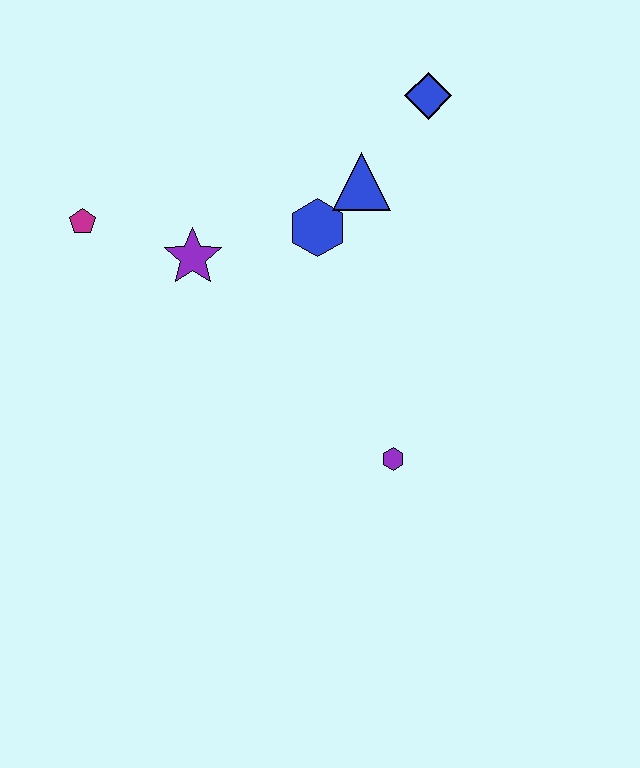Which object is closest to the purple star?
The magenta pentagon is closest to the purple star.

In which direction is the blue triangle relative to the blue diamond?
The blue triangle is below the blue diamond.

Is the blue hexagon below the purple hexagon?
No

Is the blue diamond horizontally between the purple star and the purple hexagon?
No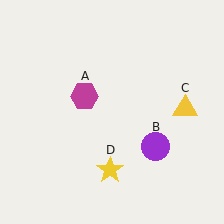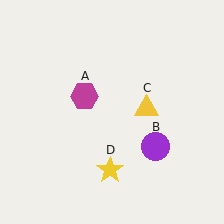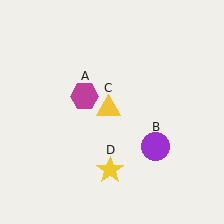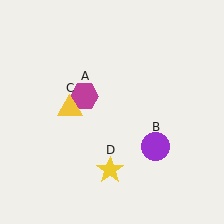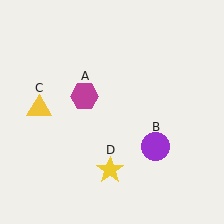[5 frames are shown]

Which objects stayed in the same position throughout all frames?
Magenta hexagon (object A) and purple circle (object B) and yellow star (object D) remained stationary.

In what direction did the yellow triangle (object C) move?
The yellow triangle (object C) moved left.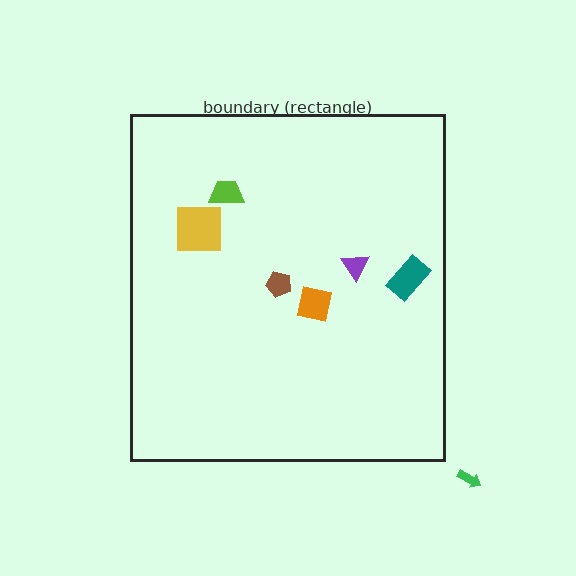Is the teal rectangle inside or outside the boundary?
Inside.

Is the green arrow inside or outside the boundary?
Outside.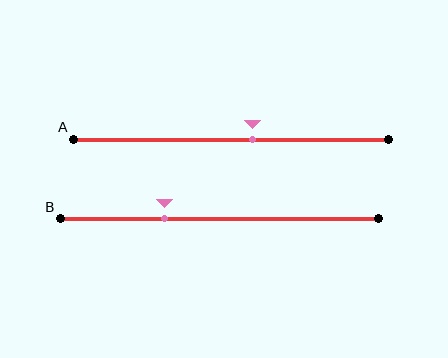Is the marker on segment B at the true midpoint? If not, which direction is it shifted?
No, the marker on segment B is shifted to the left by about 17% of the segment length.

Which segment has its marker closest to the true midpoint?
Segment A has its marker closest to the true midpoint.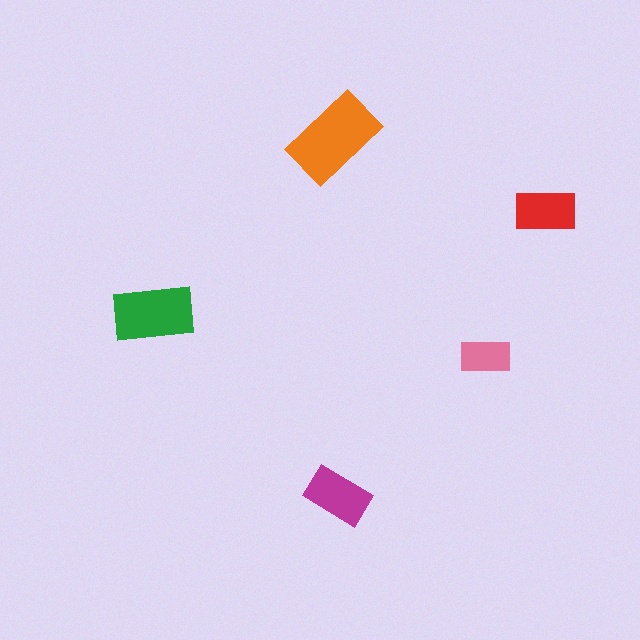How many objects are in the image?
There are 5 objects in the image.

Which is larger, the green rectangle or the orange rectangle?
The orange one.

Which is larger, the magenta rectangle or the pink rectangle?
The magenta one.